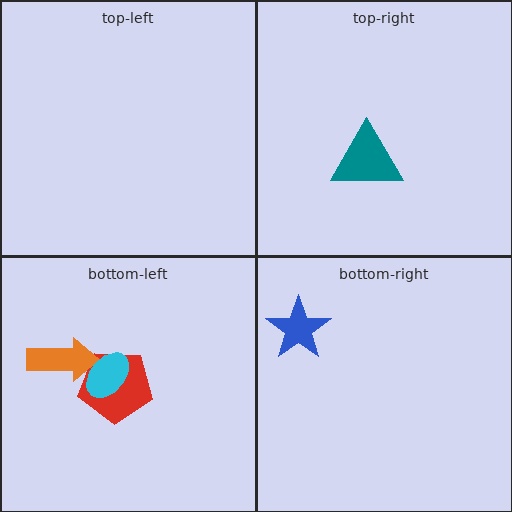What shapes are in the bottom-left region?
The red pentagon, the orange arrow, the cyan ellipse.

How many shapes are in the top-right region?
1.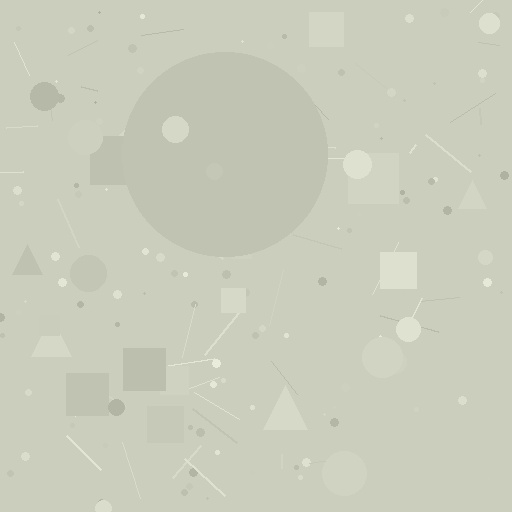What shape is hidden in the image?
A circle is hidden in the image.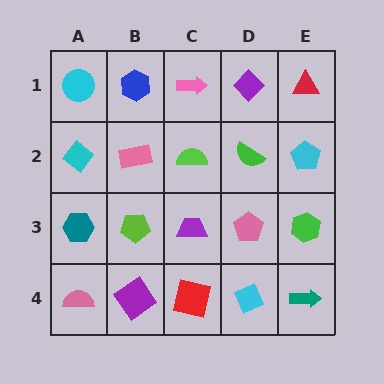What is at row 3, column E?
A green hexagon.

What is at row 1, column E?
A red triangle.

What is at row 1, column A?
A cyan circle.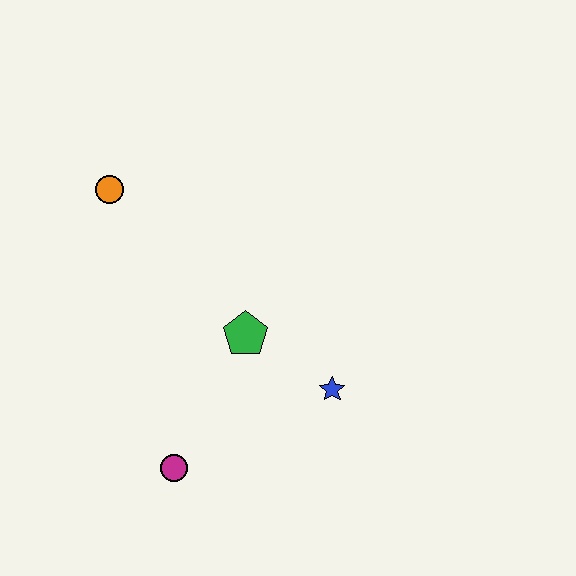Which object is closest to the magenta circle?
The green pentagon is closest to the magenta circle.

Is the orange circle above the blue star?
Yes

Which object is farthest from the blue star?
The orange circle is farthest from the blue star.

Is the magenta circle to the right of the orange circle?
Yes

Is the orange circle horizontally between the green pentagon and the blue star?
No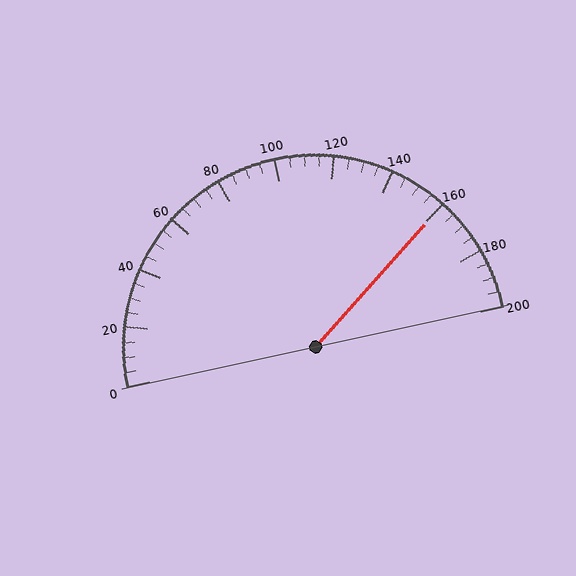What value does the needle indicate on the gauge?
The needle indicates approximately 160.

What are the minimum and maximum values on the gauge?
The gauge ranges from 0 to 200.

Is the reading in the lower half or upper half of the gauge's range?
The reading is in the upper half of the range (0 to 200).